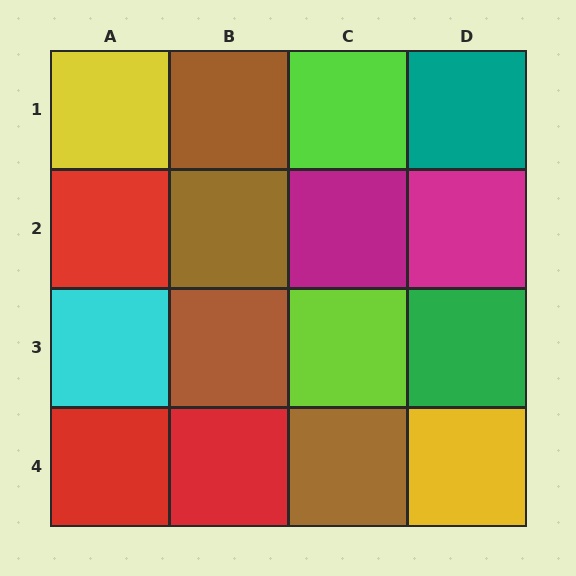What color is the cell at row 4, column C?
Brown.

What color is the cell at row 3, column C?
Lime.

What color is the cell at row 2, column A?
Red.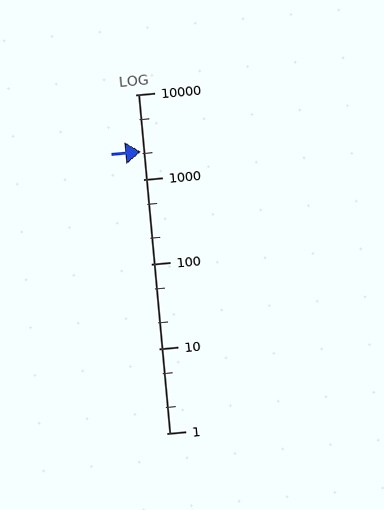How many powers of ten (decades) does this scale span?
The scale spans 4 decades, from 1 to 10000.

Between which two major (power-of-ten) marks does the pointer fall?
The pointer is between 1000 and 10000.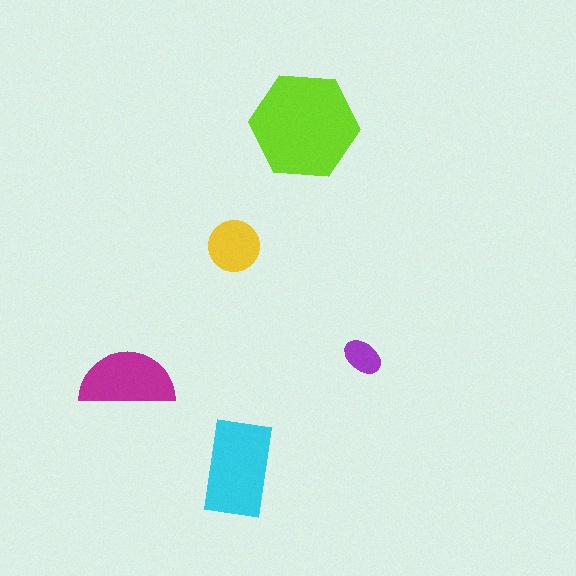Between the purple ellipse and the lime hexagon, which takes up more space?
The lime hexagon.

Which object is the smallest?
The purple ellipse.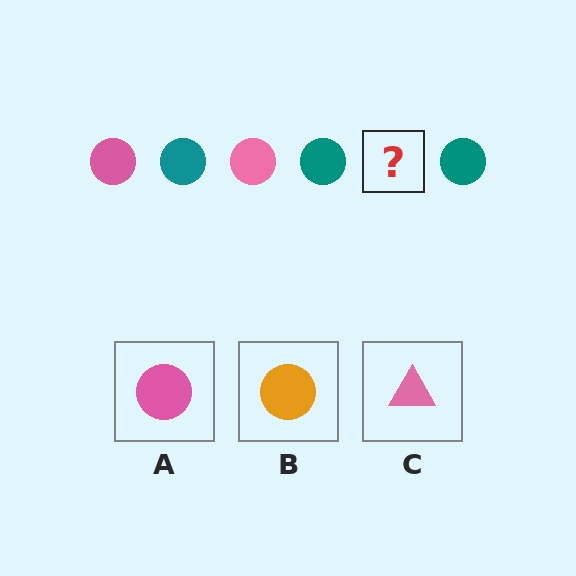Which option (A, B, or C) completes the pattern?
A.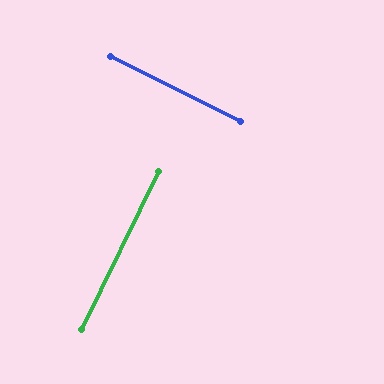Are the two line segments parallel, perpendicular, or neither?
Perpendicular — they meet at approximately 89°.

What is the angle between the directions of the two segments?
Approximately 89 degrees.